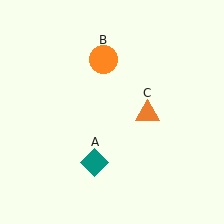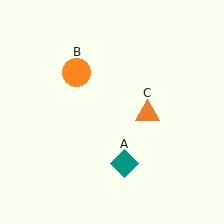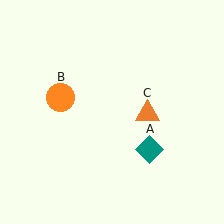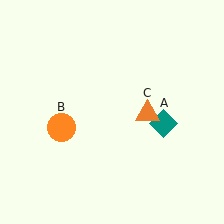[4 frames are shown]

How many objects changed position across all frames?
2 objects changed position: teal diamond (object A), orange circle (object B).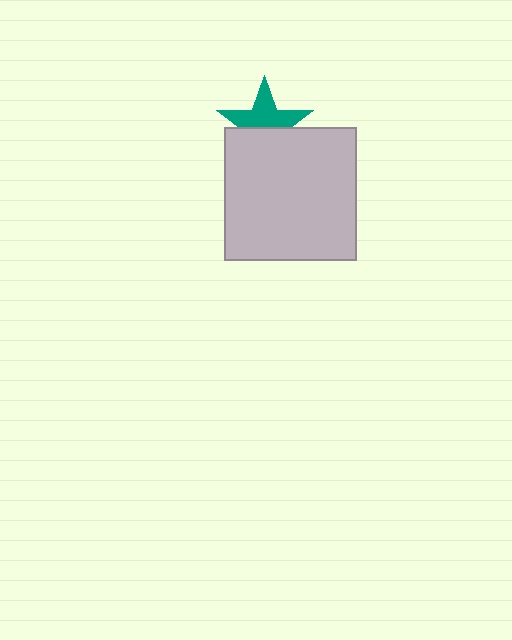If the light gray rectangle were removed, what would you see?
You would see the complete teal star.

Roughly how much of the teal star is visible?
About half of it is visible (roughly 57%).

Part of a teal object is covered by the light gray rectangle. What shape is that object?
It is a star.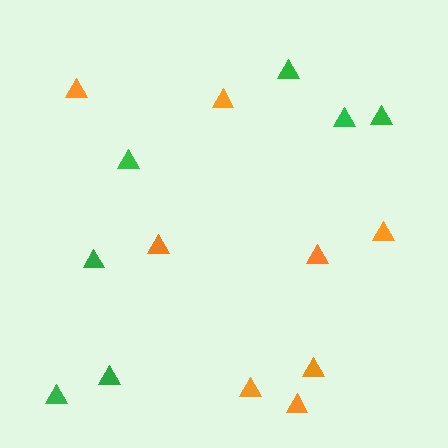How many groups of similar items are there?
There are 2 groups: one group of orange triangles (8) and one group of green triangles (7).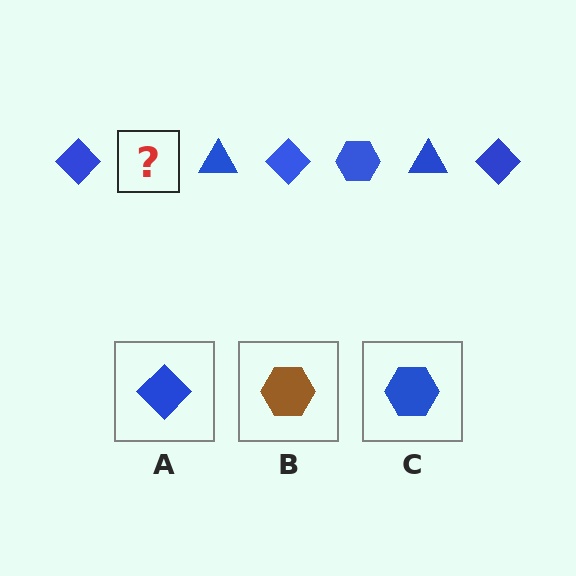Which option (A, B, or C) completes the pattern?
C.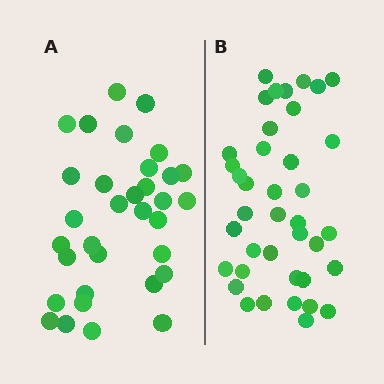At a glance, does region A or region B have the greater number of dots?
Region B (the right region) has more dots.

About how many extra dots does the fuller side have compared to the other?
Region B has about 6 more dots than region A.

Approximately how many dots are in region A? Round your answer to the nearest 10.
About 30 dots. (The exact count is 33, which rounds to 30.)